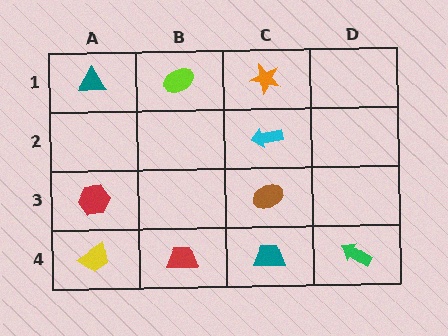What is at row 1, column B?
A lime ellipse.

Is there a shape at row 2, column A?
No, that cell is empty.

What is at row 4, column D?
A green arrow.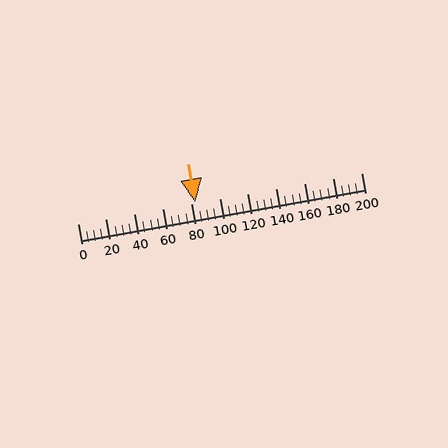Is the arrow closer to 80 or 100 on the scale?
The arrow is closer to 80.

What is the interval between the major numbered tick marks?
The major tick marks are spaced 20 units apart.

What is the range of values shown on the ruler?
The ruler shows values from 0 to 200.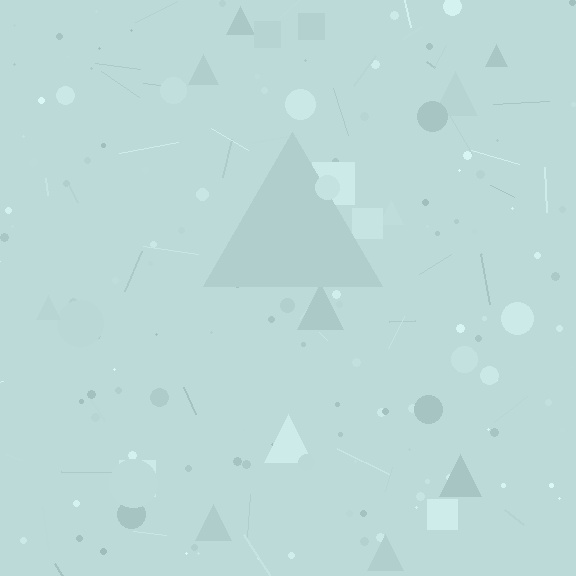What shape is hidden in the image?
A triangle is hidden in the image.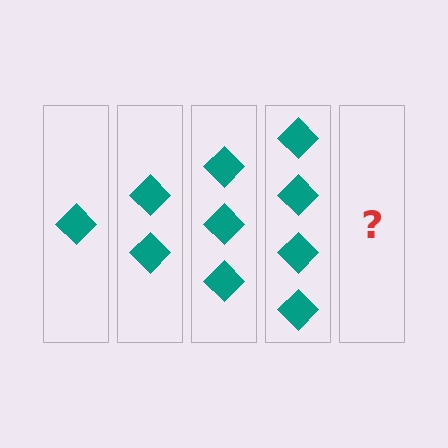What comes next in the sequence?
The next element should be 5 diamonds.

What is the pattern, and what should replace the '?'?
The pattern is that each step adds one more diamond. The '?' should be 5 diamonds.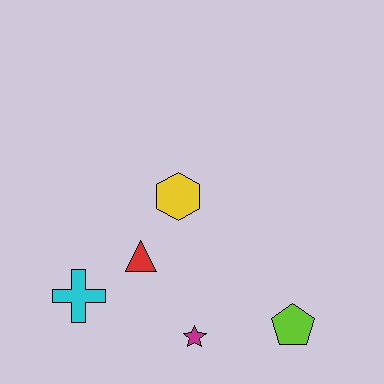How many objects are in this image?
There are 5 objects.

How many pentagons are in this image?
There is 1 pentagon.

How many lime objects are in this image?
There is 1 lime object.